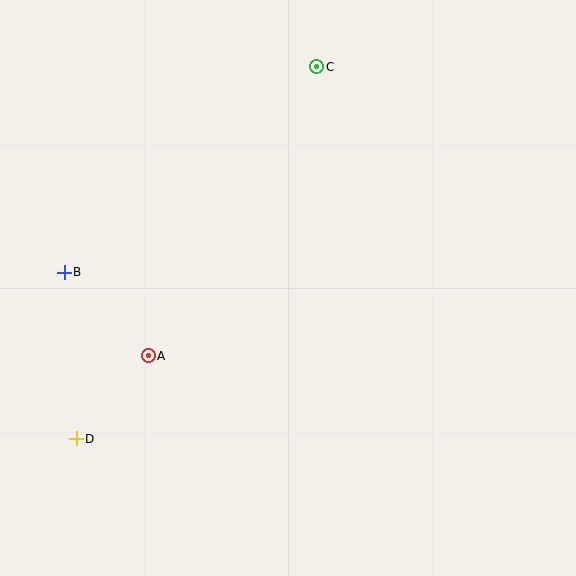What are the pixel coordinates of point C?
Point C is at (317, 67).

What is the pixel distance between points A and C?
The distance between A and C is 335 pixels.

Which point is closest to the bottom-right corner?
Point A is closest to the bottom-right corner.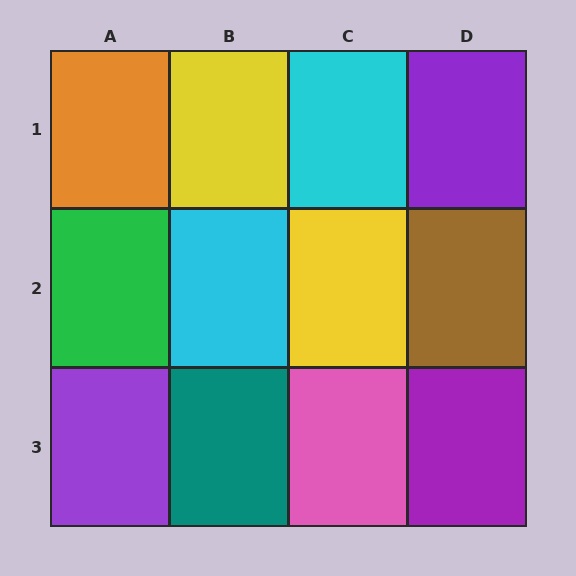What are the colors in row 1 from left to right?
Orange, yellow, cyan, purple.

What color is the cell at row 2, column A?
Green.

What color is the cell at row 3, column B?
Teal.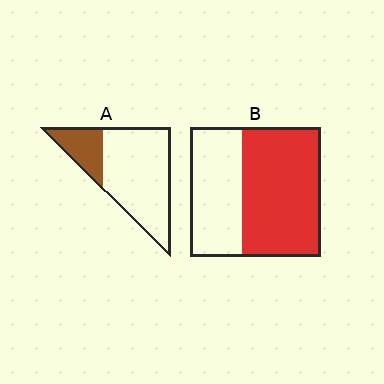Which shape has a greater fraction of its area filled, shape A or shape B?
Shape B.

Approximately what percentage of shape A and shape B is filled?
A is approximately 25% and B is approximately 60%.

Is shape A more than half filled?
No.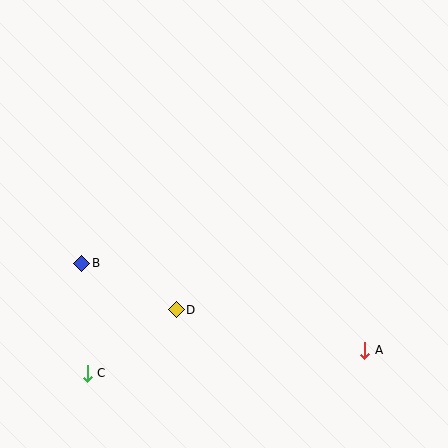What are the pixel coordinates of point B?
Point B is at (82, 263).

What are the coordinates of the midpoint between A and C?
The midpoint between A and C is at (226, 362).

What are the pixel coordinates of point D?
Point D is at (176, 310).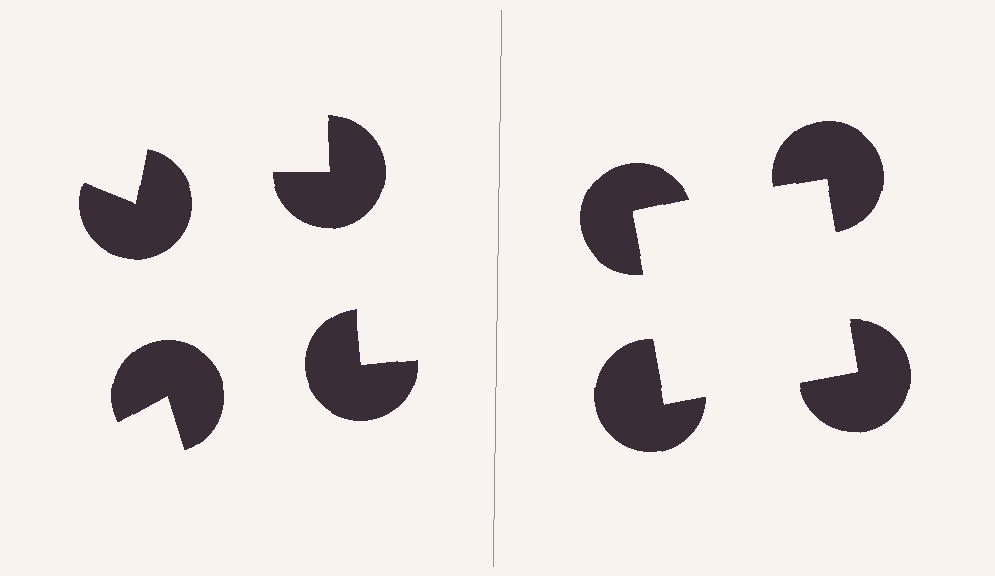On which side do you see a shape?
An illusory square appears on the right side. On the left side the wedge cuts are rotated, so no coherent shape forms.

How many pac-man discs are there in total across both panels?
8 — 4 on each side.